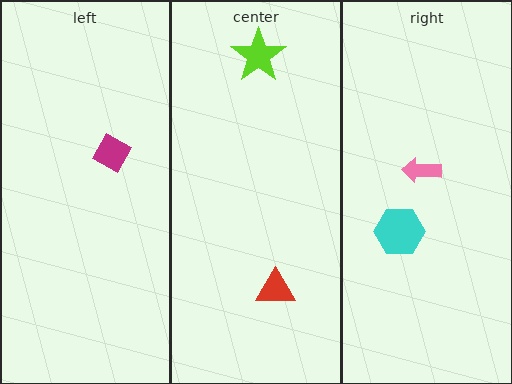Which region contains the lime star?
The center region.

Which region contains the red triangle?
The center region.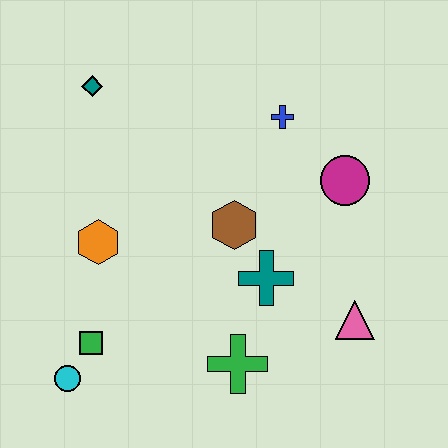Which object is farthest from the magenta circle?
The cyan circle is farthest from the magenta circle.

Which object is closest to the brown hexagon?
The teal cross is closest to the brown hexagon.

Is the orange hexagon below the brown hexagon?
Yes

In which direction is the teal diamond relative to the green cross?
The teal diamond is above the green cross.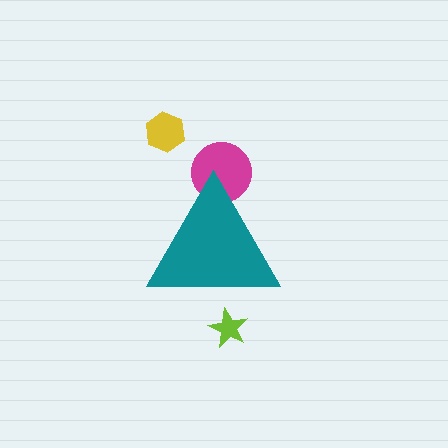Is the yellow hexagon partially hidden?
No, the yellow hexagon is fully visible.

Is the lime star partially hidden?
Yes, the lime star is partially hidden behind the teal triangle.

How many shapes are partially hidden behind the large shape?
2 shapes are partially hidden.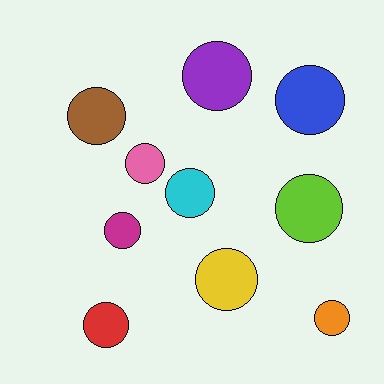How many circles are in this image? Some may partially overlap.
There are 10 circles.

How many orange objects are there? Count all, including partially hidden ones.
There is 1 orange object.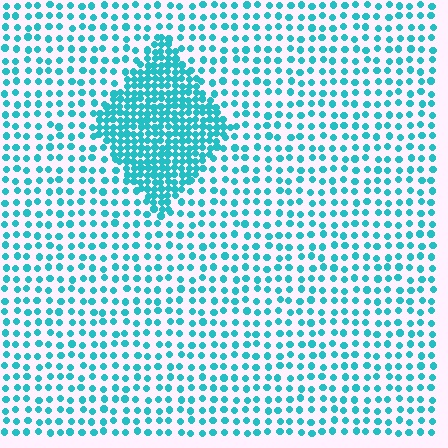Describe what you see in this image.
The image contains small cyan elements arranged at two different densities. A diamond-shaped region is visible where the elements are more densely packed than the surrounding area.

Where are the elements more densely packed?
The elements are more densely packed inside the diamond boundary.